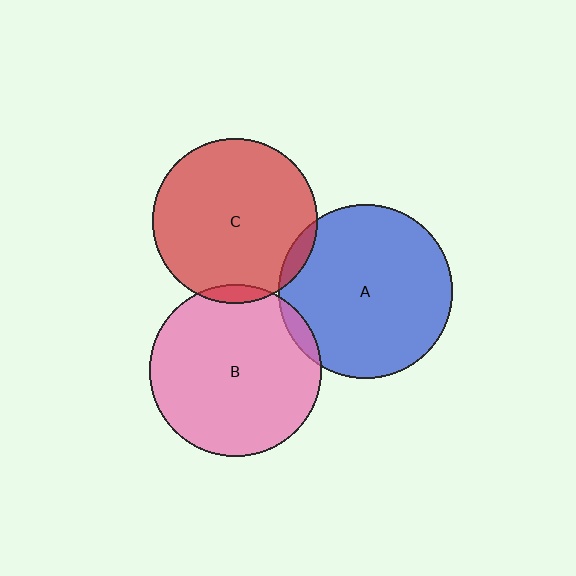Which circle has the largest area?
Circle A (blue).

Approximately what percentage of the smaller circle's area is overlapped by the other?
Approximately 5%.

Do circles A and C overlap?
Yes.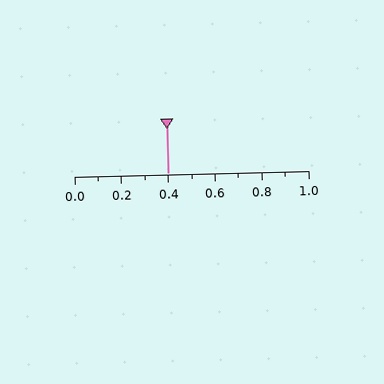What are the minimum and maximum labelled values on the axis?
The axis runs from 0.0 to 1.0.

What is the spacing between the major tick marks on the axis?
The major ticks are spaced 0.2 apart.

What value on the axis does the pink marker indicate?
The marker indicates approximately 0.4.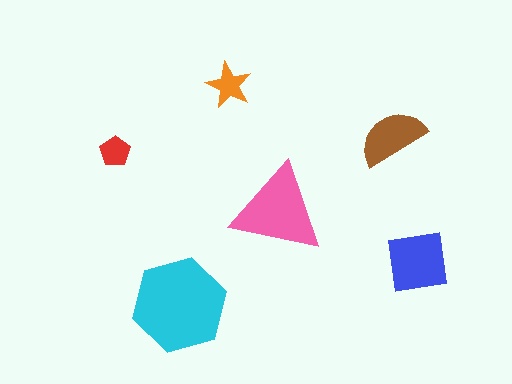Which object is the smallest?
The red pentagon.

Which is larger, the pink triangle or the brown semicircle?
The pink triangle.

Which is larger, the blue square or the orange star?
The blue square.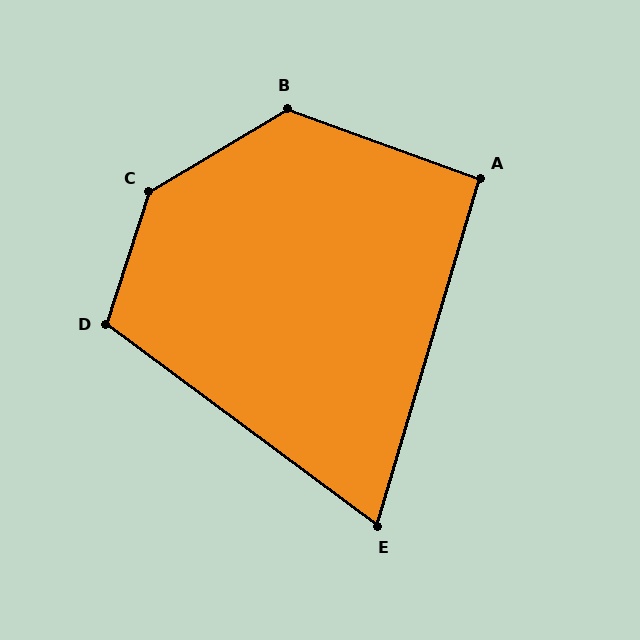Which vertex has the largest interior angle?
C, at approximately 139 degrees.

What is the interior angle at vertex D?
Approximately 109 degrees (obtuse).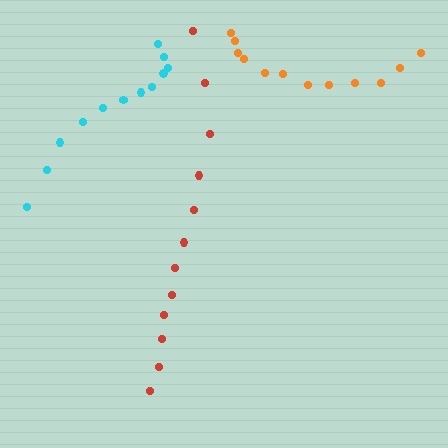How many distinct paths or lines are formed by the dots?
There are 3 distinct paths.